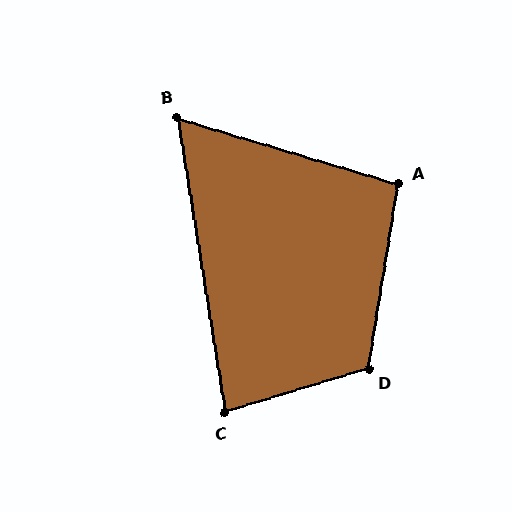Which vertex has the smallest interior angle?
B, at approximately 64 degrees.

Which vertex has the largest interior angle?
D, at approximately 116 degrees.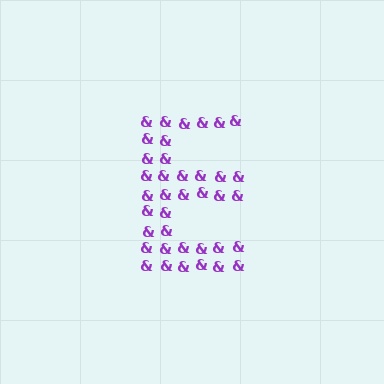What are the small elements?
The small elements are ampersands.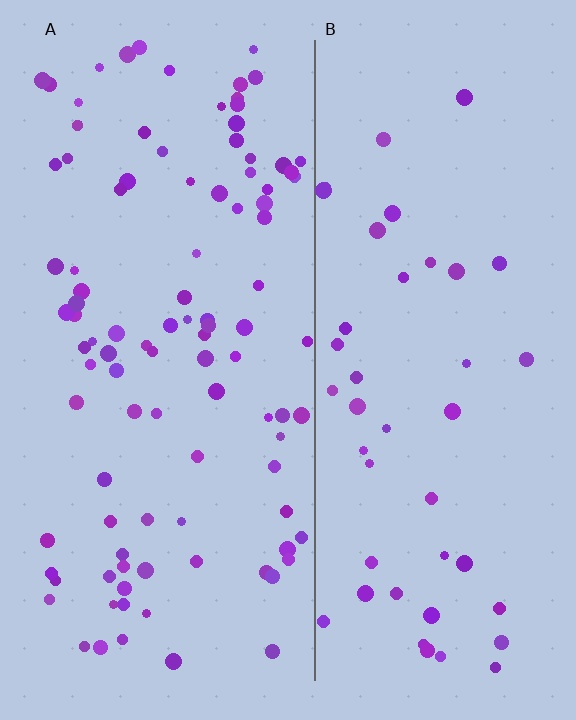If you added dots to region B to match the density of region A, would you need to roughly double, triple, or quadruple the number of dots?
Approximately double.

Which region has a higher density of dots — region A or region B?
A (the left).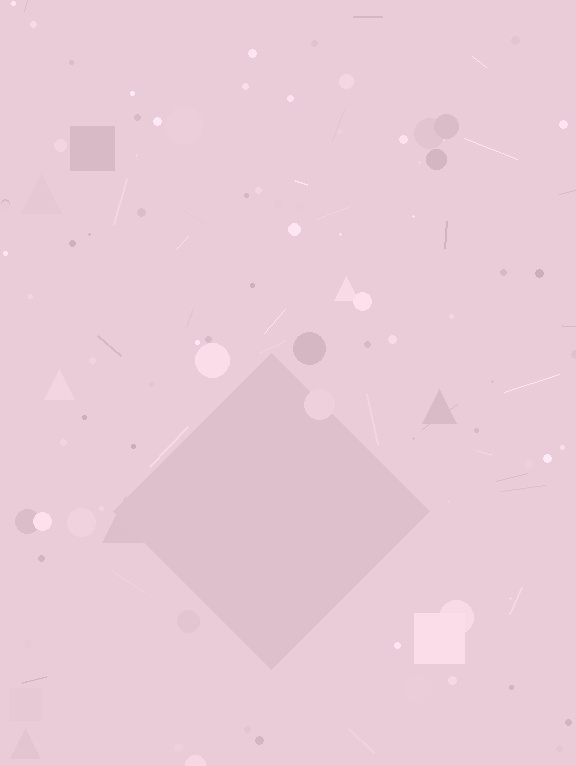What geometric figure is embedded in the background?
A diamond is embedded in the background.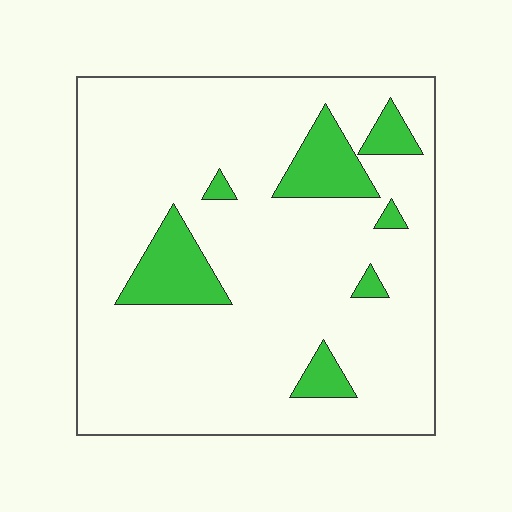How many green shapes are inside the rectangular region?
7.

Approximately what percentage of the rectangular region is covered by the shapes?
Approximately 15%.